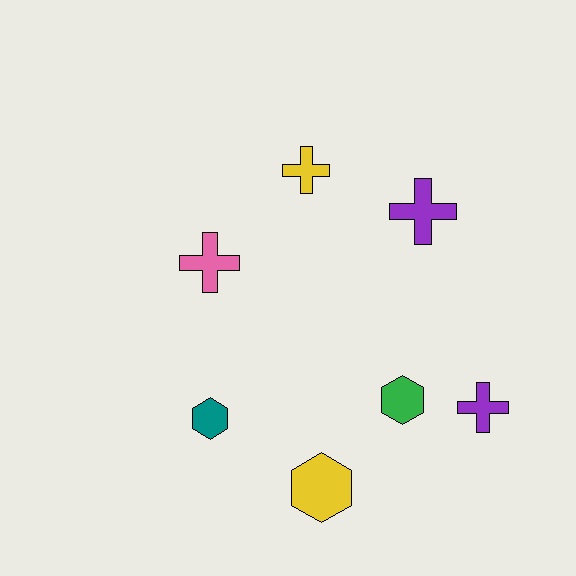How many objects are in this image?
There are 7 objects.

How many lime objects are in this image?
There are no lime objects.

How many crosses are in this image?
There are 4 crosses.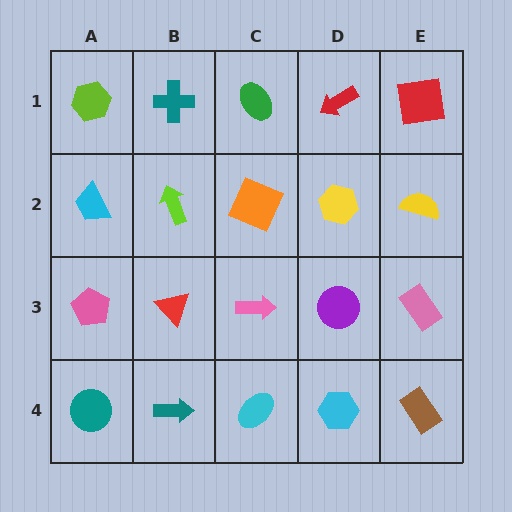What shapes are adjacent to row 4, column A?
A pink pentagon (row 3, column A), a teal arrow (row 4, column B).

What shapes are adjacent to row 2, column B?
A teal cross (row 1, column B), a red triangle (row 3, column B), a cyan trapezoid (row 2, column A), an orange square (row 2, column C).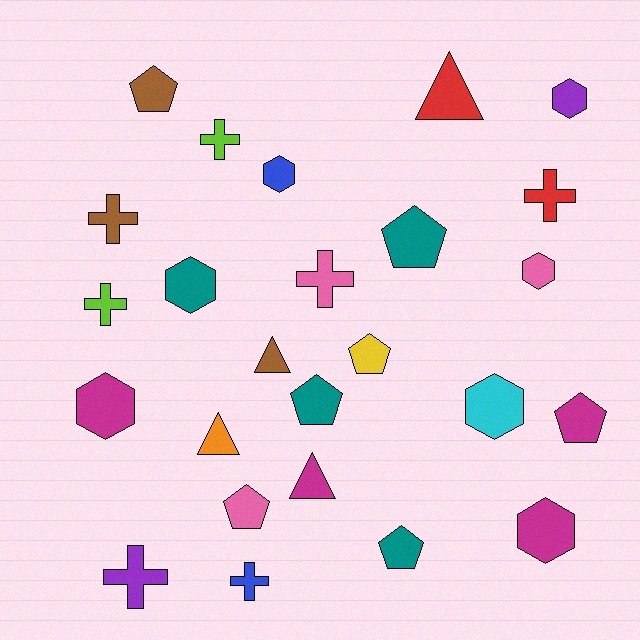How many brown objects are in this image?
There are 3 brown objects.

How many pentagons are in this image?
There are 7 pentagons.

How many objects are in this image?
There are 25 objects.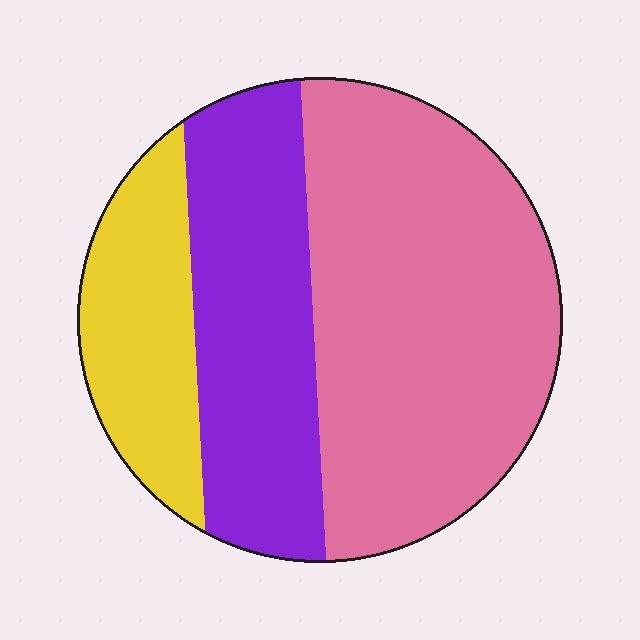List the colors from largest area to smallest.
From largest to smallest: pink, purple, yellow.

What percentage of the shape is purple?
Purple takes up between a sixth and a third of the shape.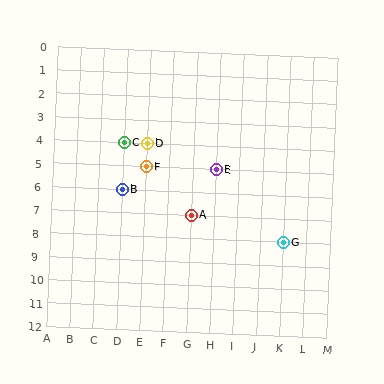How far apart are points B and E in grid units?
Points B and E are 4 columns and 1 row apart (about 4.1 grid units diagonally).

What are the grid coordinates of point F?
Point F is at grid coordinates (E, 5).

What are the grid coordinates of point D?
Point D is at grid coordinates (E, 4).